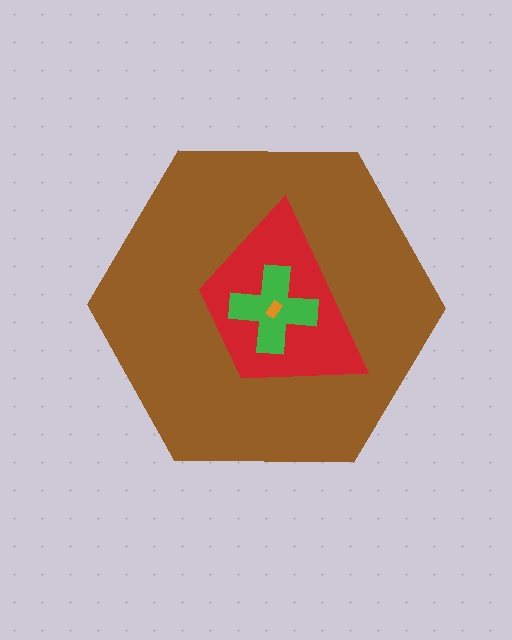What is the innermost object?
The orange rectangle.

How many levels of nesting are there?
4.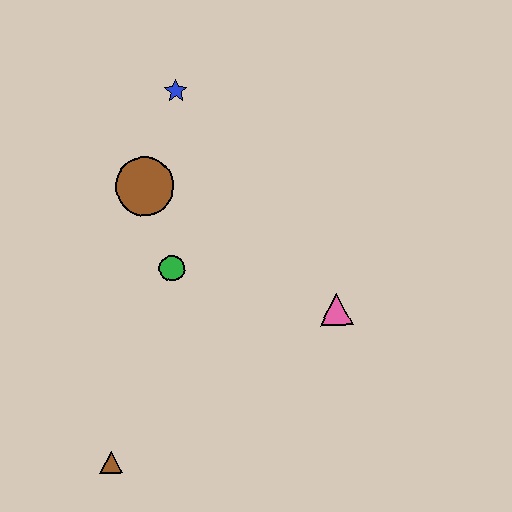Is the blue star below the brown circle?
No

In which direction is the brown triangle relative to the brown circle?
The brown triangle is below the brown circle.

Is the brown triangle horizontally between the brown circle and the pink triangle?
No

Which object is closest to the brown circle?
The green circle is closest to the brown circle.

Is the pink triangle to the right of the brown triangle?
Yes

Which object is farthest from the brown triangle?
The blue star is farthest from the brown triangle.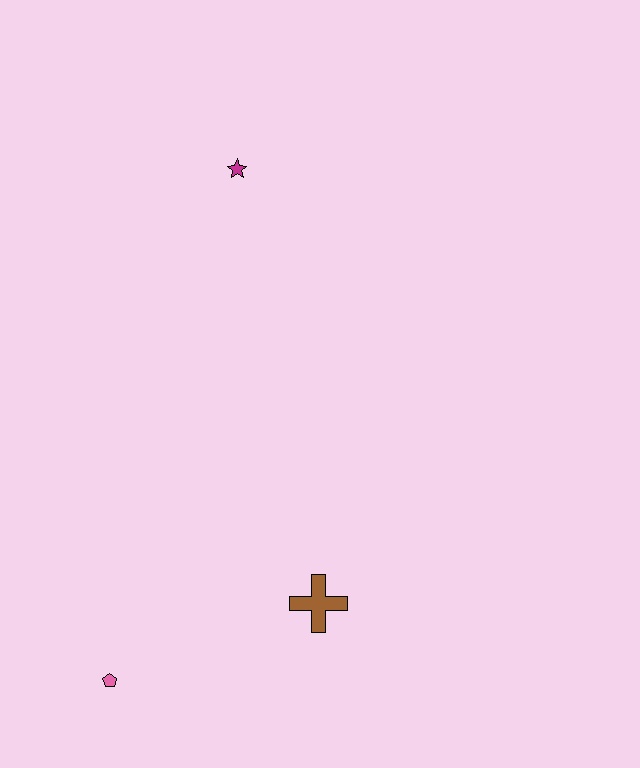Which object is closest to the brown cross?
The pink pentagon is closest to the brown cross.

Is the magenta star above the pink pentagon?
Yes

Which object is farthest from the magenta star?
The pink pentagon is farthest from the magenta star.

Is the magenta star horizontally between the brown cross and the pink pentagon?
Yes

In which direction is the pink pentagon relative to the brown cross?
The pink pentagon is to the left of the brown cross.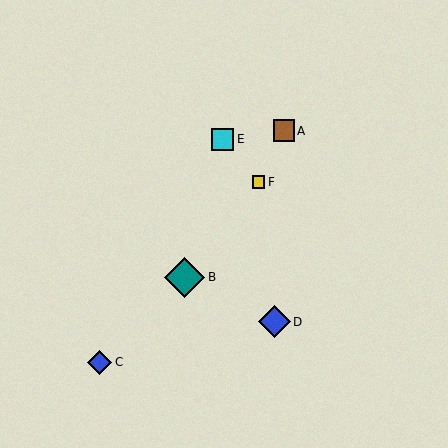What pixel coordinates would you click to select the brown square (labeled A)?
Click at (284, 131) to select the brown square A.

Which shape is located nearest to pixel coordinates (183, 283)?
The teal diamond (labeled B) at (184, 277) is nearest to that location.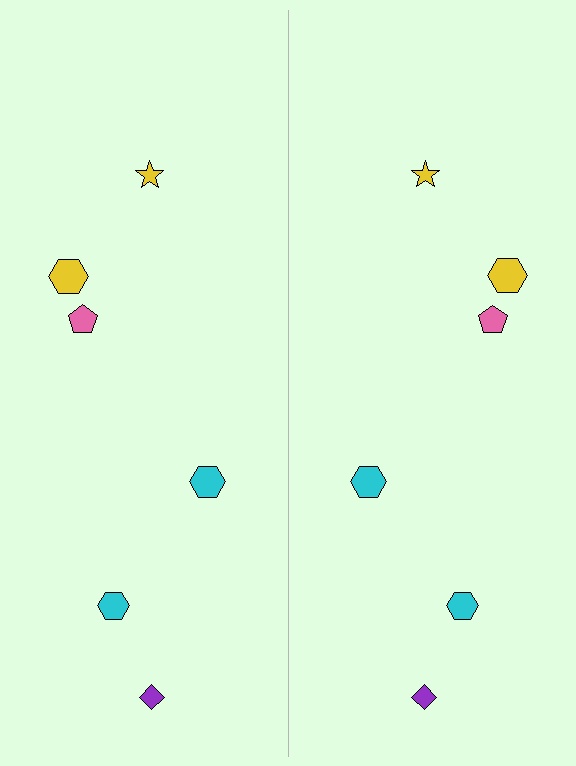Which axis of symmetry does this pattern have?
The pattern has a vertical axis of symmetry running through the center of the image.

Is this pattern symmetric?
Yes, this pattern has bilateral (reflection) symmetry.